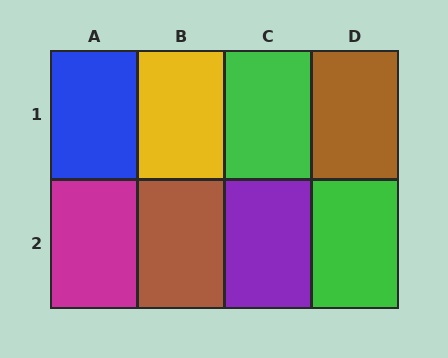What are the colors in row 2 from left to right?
Magenta, brown, purple, green.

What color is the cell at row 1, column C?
Green.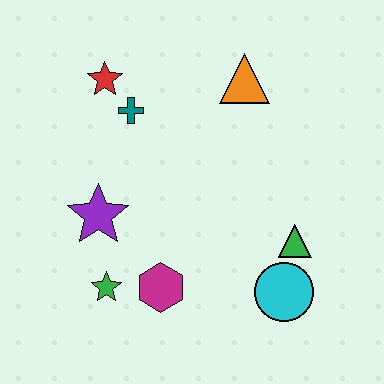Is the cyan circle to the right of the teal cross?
Yes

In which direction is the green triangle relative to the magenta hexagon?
The green triangle is to the right of the magenta hexagon.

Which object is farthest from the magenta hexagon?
The orange triangle is farthest from the magenta hexagon.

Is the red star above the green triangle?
Yes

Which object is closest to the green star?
The magenta hexagon is closest to the green star.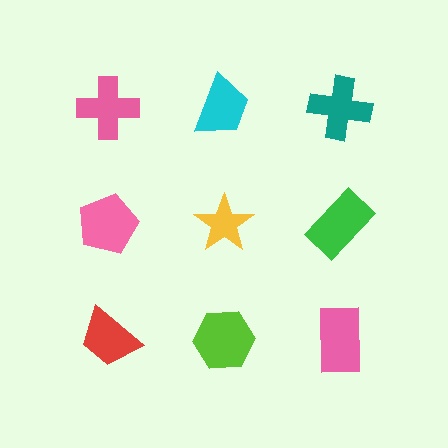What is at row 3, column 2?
A lime hexagon.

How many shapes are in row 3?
3 shapes.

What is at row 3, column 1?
A red trapezoid.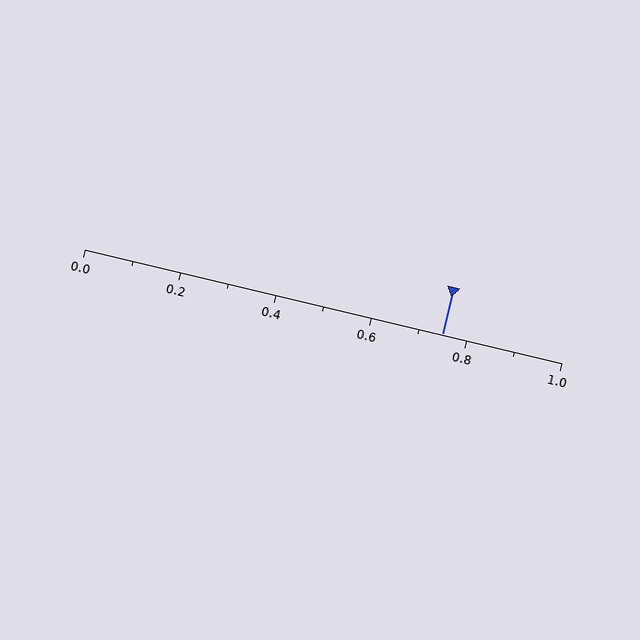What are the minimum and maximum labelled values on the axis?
The axis runs from 0.0 to 1.0.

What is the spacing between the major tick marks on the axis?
The major ticks are spaced 0.2 apart.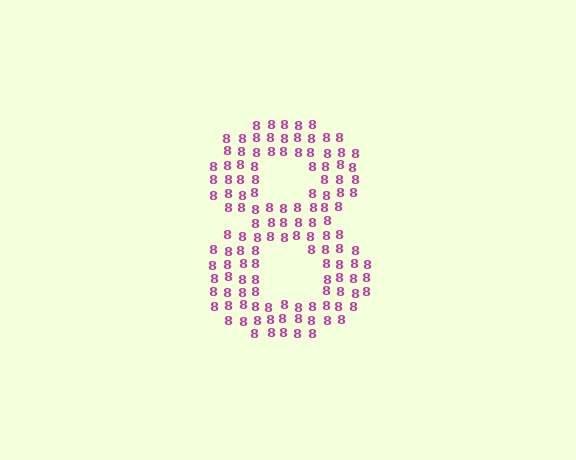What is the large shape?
The large shape is the digit 8.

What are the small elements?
The small elements are digit 8's.